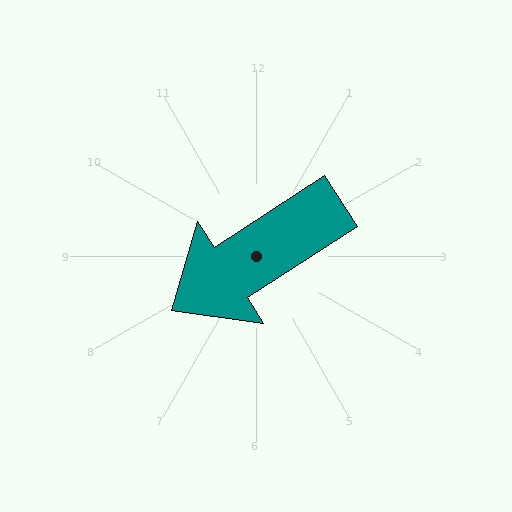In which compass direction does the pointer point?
Southwest.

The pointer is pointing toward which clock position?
Roughly 8 o'clock.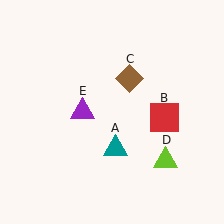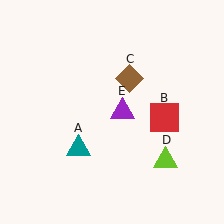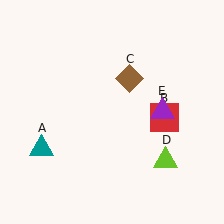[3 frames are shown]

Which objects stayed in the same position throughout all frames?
Red square (object B) and brown diamond (object C) and lime triangle (object D) remained stationary.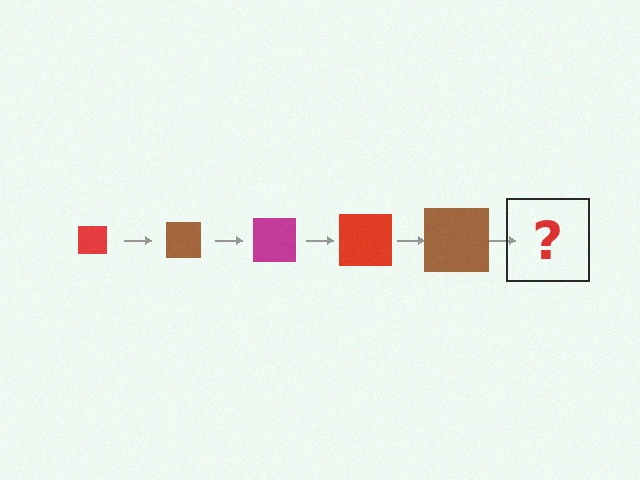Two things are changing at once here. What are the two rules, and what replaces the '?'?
The two rules are that the square grows larger each step and the color cycles through red, brown, and magenta. The '?' should be a magenta square, larger than the previous one.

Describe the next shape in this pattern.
It should be a magenta square, larger than the previous one.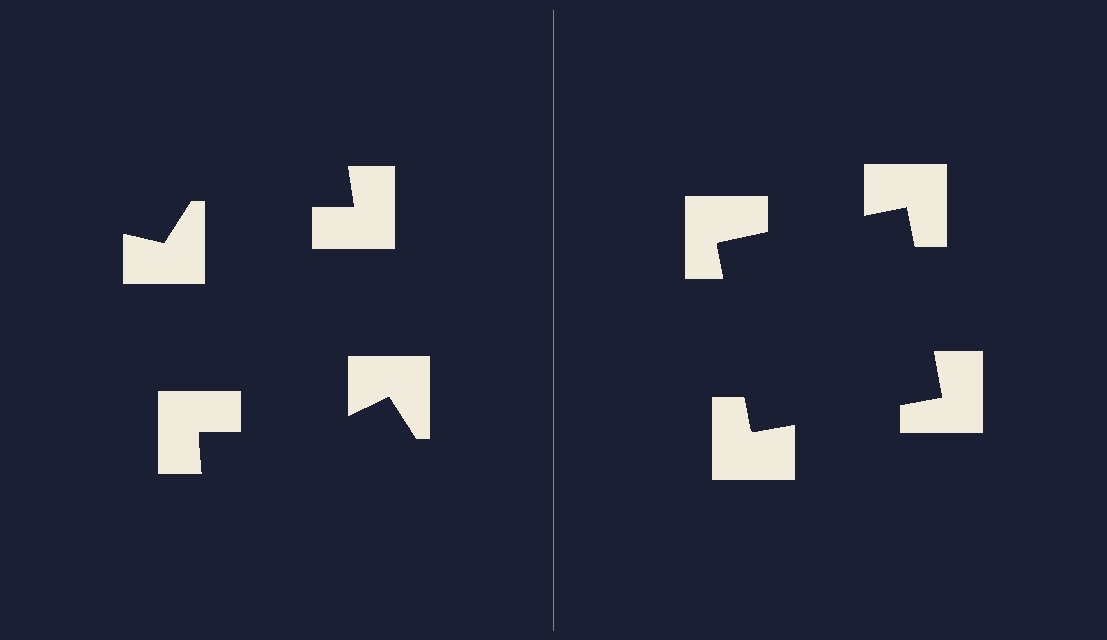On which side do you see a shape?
An illusory square appears on the right side. On the left side the wedge cuts are rotated, so no coherent shape forms.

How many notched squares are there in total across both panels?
8 — 4 on each side.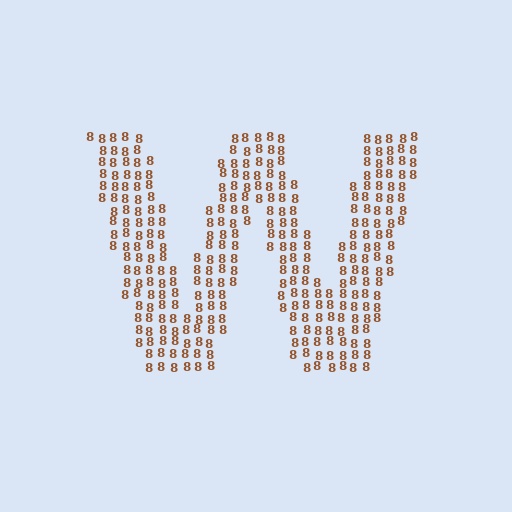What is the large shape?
The large shape is the letter W.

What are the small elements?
The small elements are digit 8's.